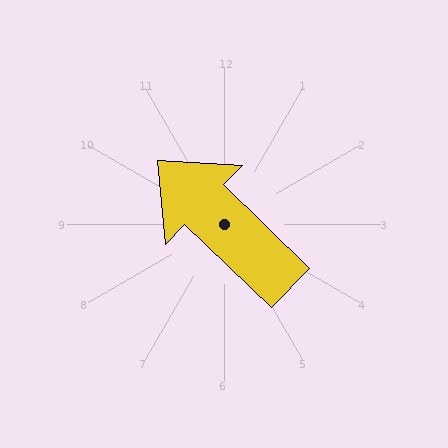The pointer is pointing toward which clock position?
Roughly 10 o'clock.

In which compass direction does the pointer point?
Northwest.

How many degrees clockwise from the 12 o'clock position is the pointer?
Approximately 314 degrees.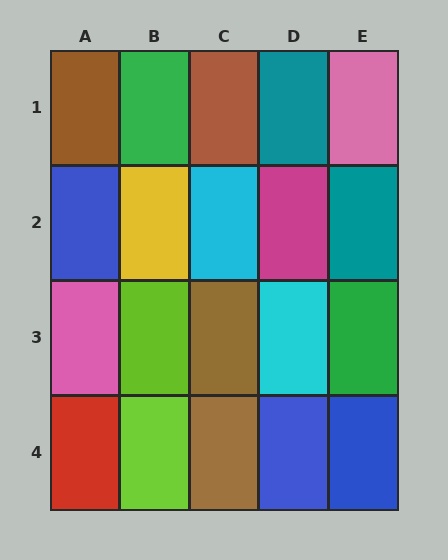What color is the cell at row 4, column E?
Blue.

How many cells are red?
1 cell is red.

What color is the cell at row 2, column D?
Magenta.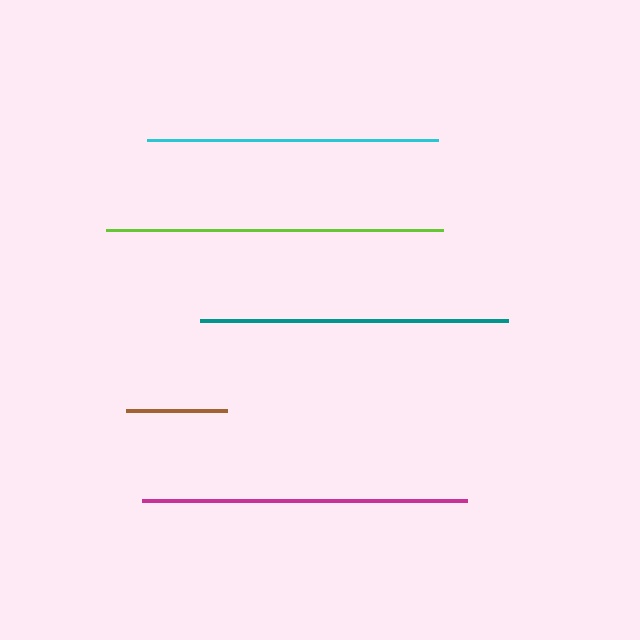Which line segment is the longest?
The lime line is the longest at approximately 337 pixels.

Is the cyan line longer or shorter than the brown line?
The cyan line is longer than the brown line.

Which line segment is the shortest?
The brown line is the shortest at approximately 101 pixels.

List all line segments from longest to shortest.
From longest to shortest: lime, magenta, teal, cyan, brown.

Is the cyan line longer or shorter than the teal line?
The teal line is longer than the cyan line.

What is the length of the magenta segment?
The magenta segment is approximately 326 pixels long.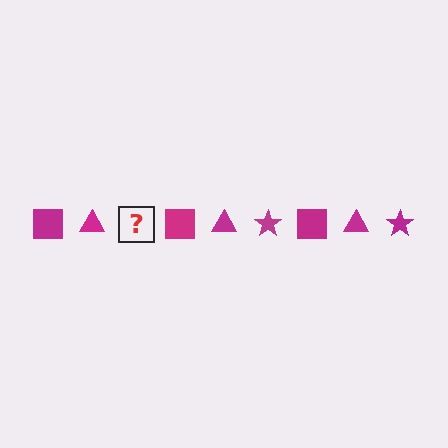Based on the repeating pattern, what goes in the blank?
The blank should be a magenta star.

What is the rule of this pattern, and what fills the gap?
The rule is that the pattern cycles through square, triangle, star shapes in magenta. The gap should be filled with a magenta star.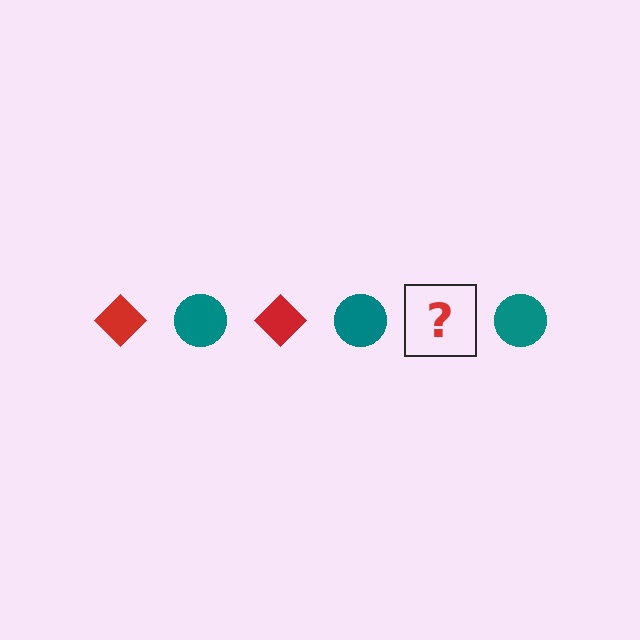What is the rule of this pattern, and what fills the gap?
The rule is that the pattern alternates between red diamond and teal circle. The gap should be filled with a red diamond.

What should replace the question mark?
The question mark should be replaced with a red diamond.